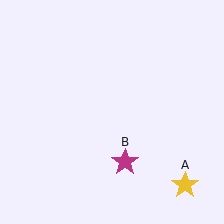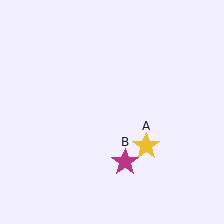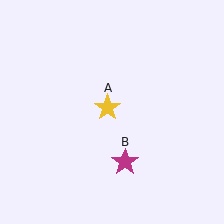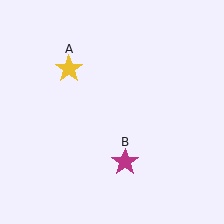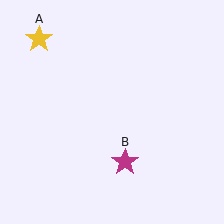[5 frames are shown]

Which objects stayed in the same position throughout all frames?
Magenta star (object B) remained stationary.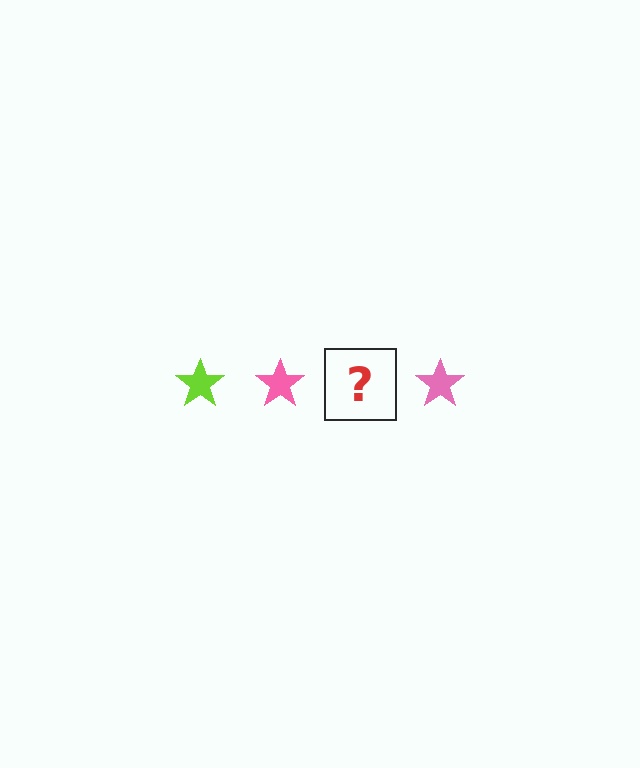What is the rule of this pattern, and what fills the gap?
The rule is that the pattern cycles through lime, pink stars. The gap should be filled with a lime star.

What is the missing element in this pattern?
The missing element is a lime star.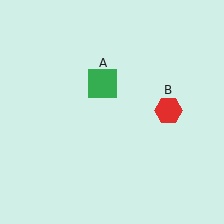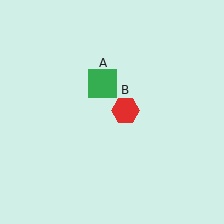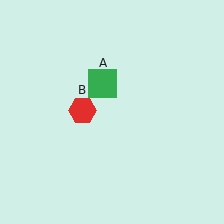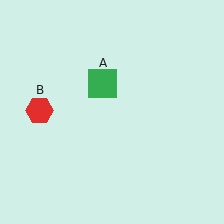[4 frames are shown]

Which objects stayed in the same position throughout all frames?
Green square (object A) remained stationary.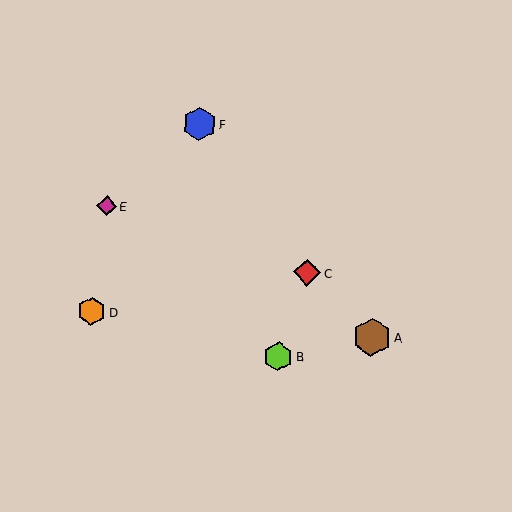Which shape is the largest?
The brown hexagon (labeled A) is the largest.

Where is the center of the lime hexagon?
The center of the lime hexagon is at (278, 357).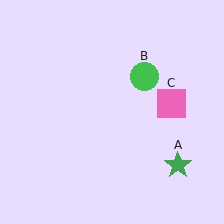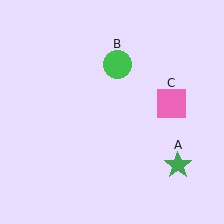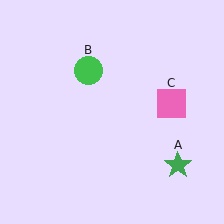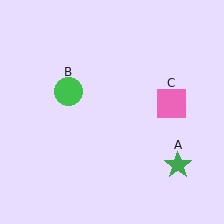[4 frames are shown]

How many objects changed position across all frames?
1 object changed position: green circle (object B).